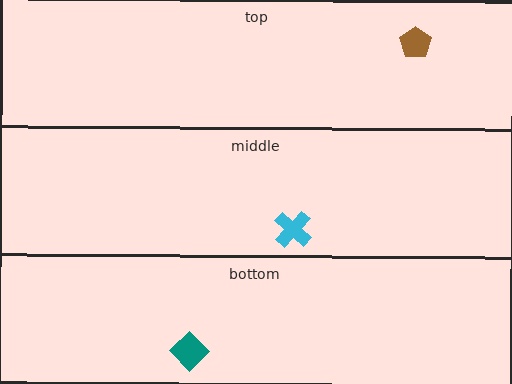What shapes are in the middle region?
The cyan cross.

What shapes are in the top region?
The brown pentagon.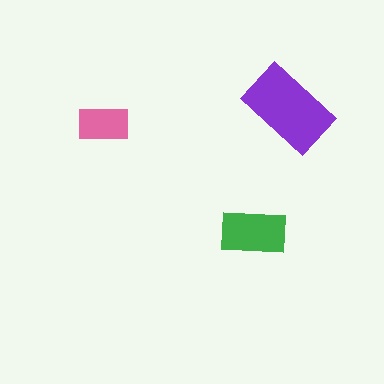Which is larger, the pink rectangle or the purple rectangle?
The purple one.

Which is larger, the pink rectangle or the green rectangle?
The green one.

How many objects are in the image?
There are 3 objects in the image.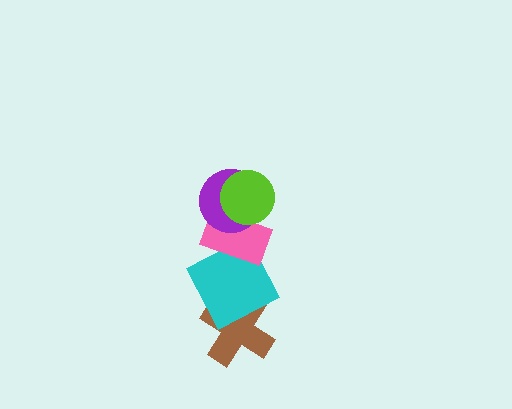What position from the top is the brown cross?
The brown cross is 5th from the top.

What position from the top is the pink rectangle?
The pink rectangle is 3rd from the top.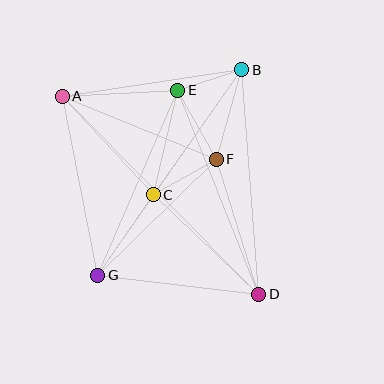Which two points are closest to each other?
Points B and E are closest to each other.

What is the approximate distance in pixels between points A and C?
The distance between A and C is approximately 134 pixels.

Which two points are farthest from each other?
Points A and D are farthest from each other.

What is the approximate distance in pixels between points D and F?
The distance between D and F is approximately 141 pixels.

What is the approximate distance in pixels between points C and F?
The distance between C and F is approximately 72 pixels.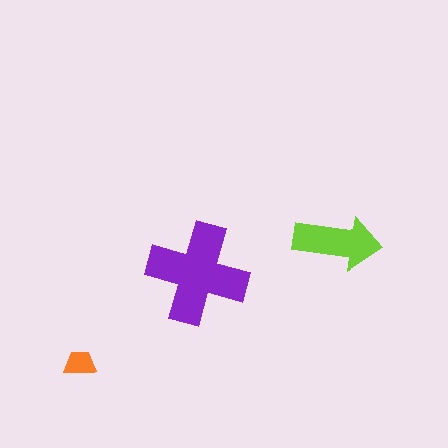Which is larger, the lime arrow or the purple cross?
The purple cross.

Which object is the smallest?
The orange trapezoid.